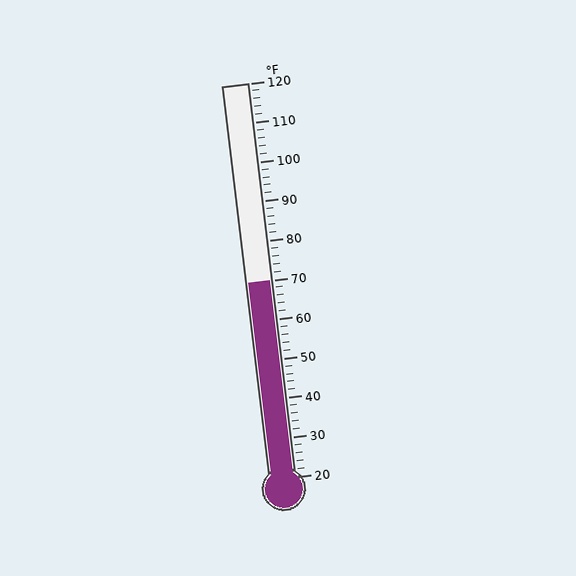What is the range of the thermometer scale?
The thermometer scale ranges from 20°F to 120°F.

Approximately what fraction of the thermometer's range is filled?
The thermometer is filled to approximately 50% of its range.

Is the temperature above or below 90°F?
The temperature is below 90°F.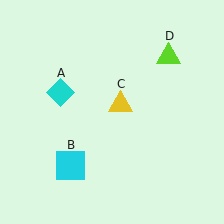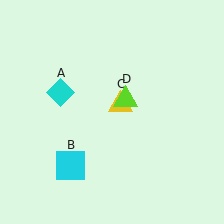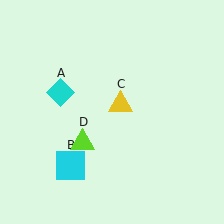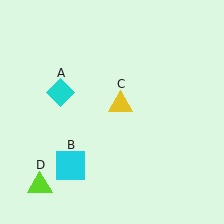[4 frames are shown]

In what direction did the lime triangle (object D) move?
The lime triangle (object D) moved down and to the left.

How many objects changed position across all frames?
1 object changed position: lime triangle (object D).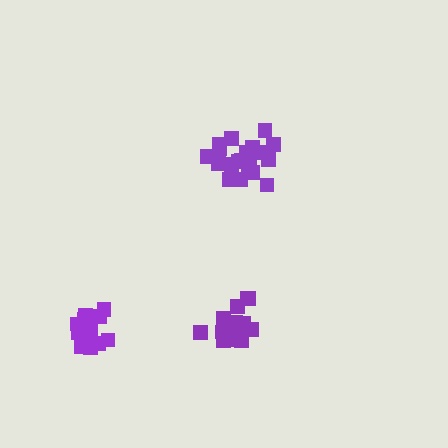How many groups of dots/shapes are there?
There are 3 groups.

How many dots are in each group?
Group 1: 20 dots, Group 2: 17 dots, Group 3: 14 dots (51 total).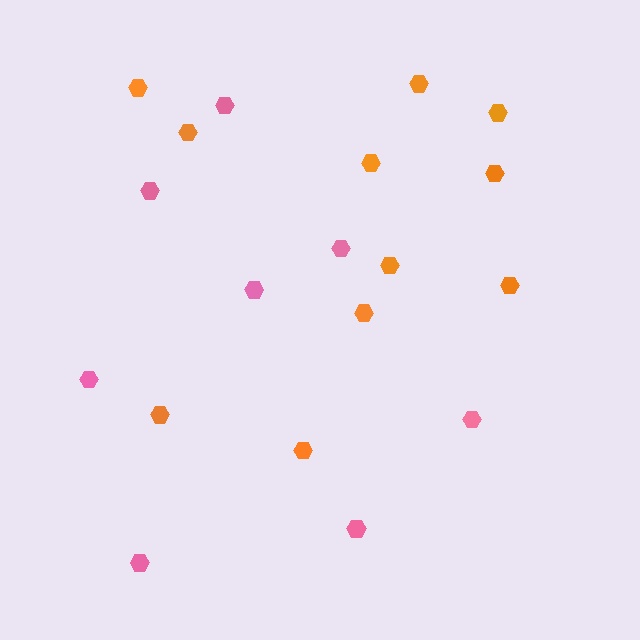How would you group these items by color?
There are 2 groups: one group of orange hexagons (11) and one group of pink hexagons (8).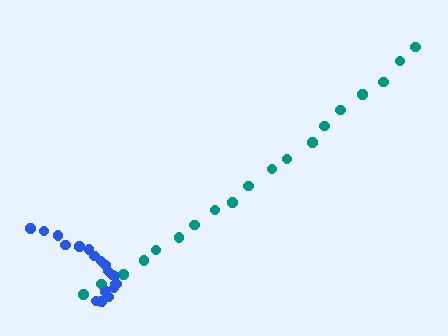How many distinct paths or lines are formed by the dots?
There are 2 distinct paths.